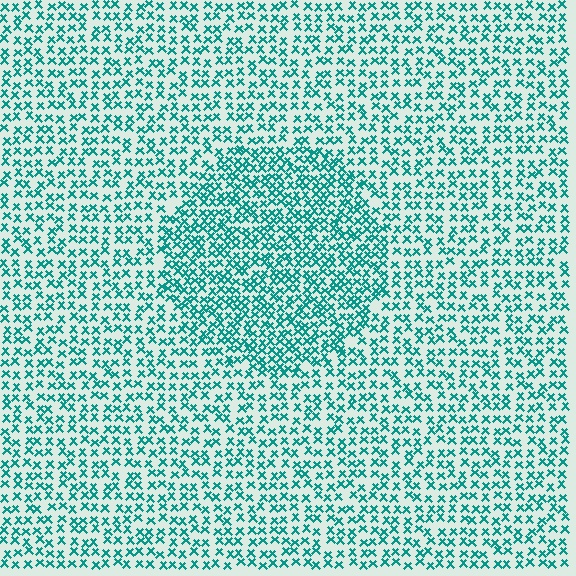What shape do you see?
I see a circle.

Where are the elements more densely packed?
The elements are more densely packed inside the circle boundary.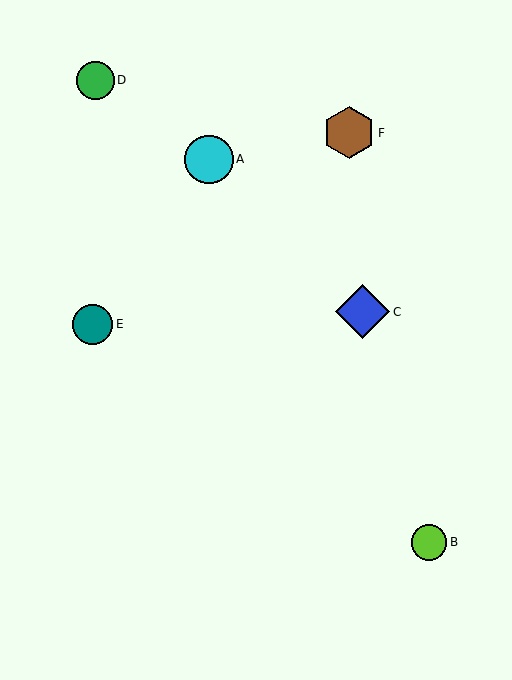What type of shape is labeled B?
Shape B is a lime circle.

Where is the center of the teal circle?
The center of the teal circle is at (93, 324).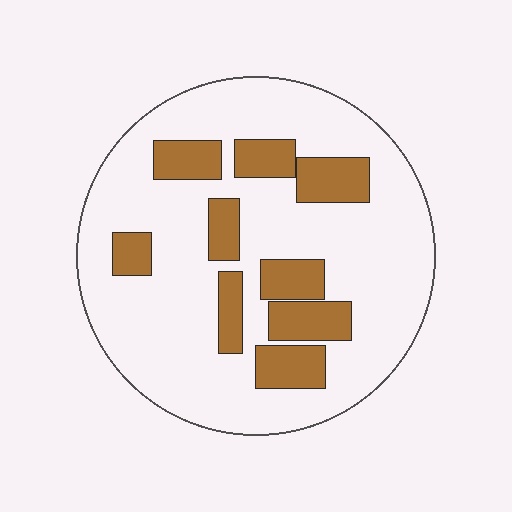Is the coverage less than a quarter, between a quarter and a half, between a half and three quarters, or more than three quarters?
Less than a quarter.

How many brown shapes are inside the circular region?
9.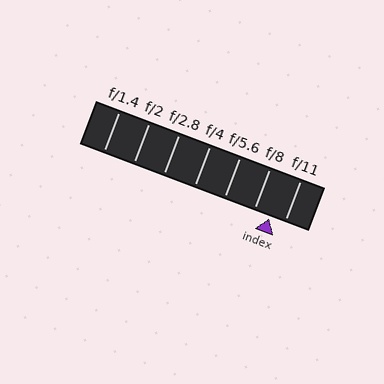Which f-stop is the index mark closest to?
The index mark is closest to f/11.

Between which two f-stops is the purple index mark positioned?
The index mark is between f/8 and f/11.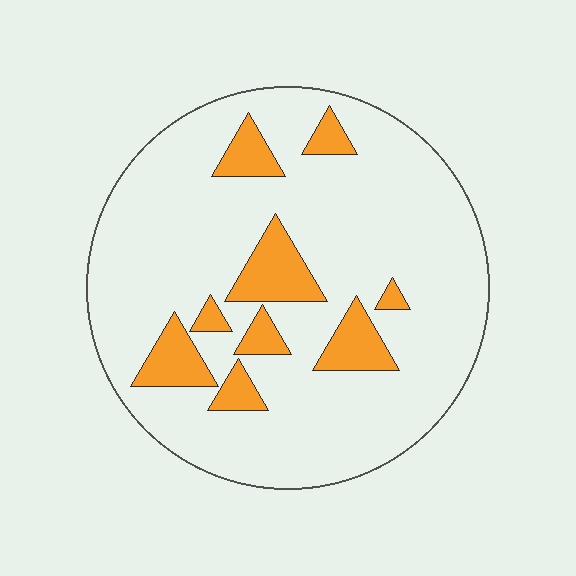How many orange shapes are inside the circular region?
9.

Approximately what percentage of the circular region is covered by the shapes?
Approximately 15%.